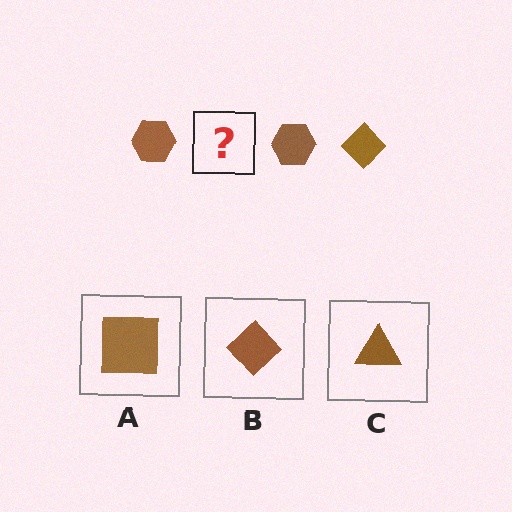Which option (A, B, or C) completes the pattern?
B.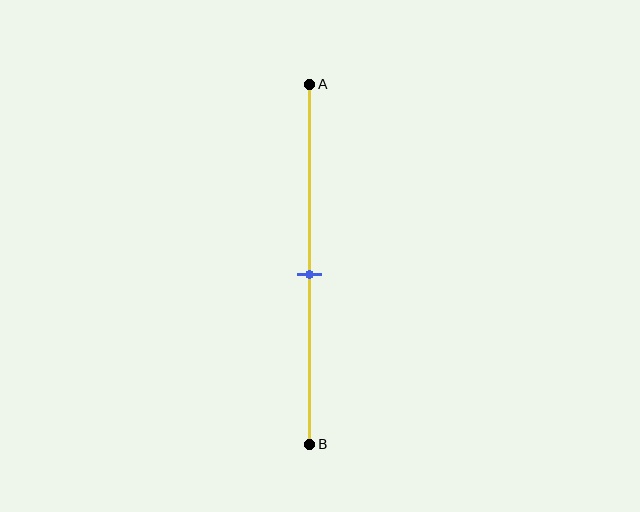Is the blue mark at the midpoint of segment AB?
Yes, the mark is approximately at the midpoint.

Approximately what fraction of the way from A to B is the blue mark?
The blue mark is approximately 55% of the way from A to B.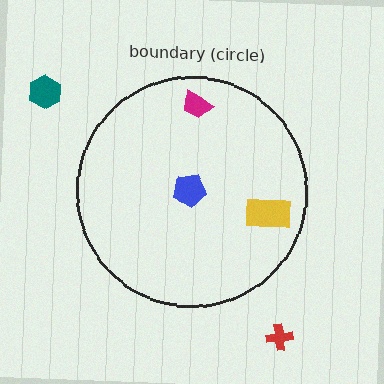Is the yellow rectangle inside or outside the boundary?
Inside.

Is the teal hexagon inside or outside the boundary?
Outside.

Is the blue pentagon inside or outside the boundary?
Inside.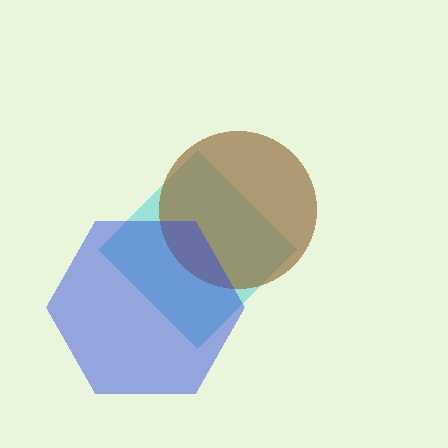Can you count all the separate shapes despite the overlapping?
Yes, there are 3 separate shapes.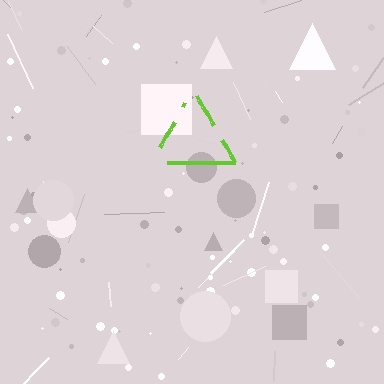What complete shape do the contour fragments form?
The contour fragments form a triangle.